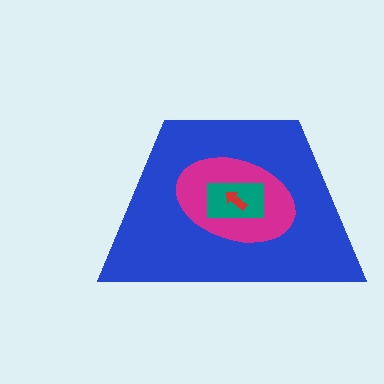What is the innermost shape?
The red arrow.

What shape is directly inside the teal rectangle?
The red arrow.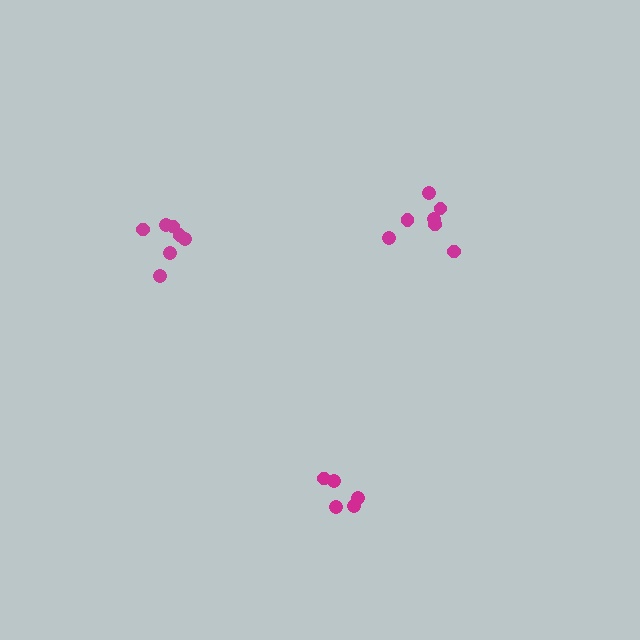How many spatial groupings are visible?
There are 3 spatial groupings.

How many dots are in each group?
Group 1: 7 dots, Group 2: 7 dots, Group 3: 5 dots (19 total).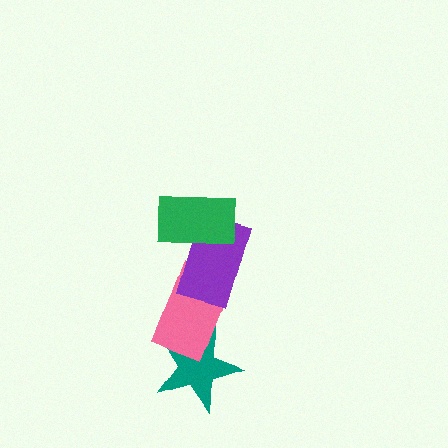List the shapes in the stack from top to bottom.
From top to bottom: the green rectangle, the purple rectangle, the pink rectangle, the teal star.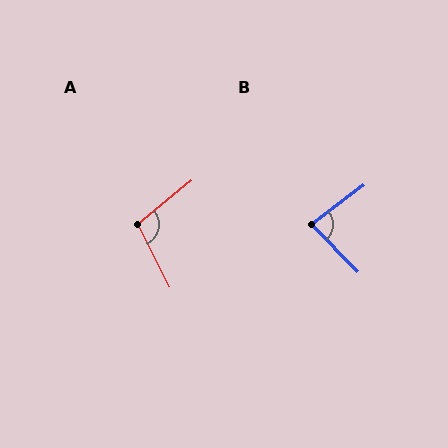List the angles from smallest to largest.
B (83°), A (102°).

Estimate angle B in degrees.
Approximately 83 degrees.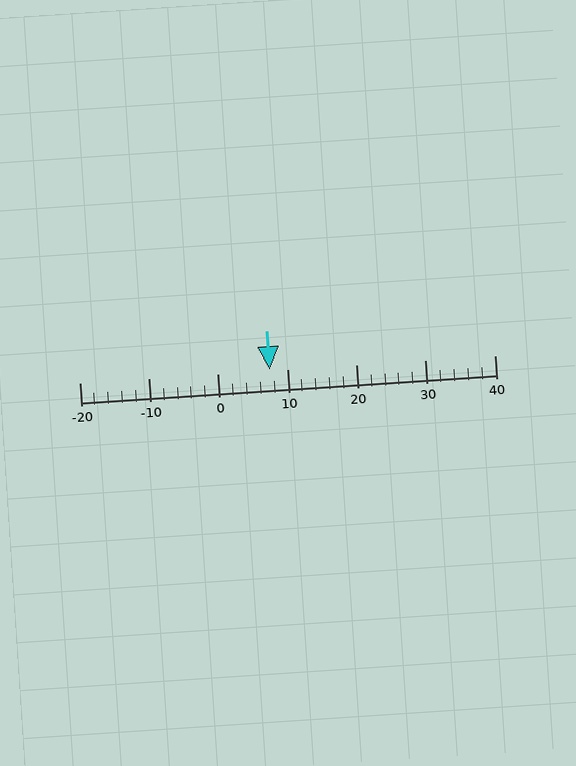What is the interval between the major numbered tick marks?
The major tick marks are spaced 10 units apart.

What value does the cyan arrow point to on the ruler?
The cyan arrow points to approximately 8.